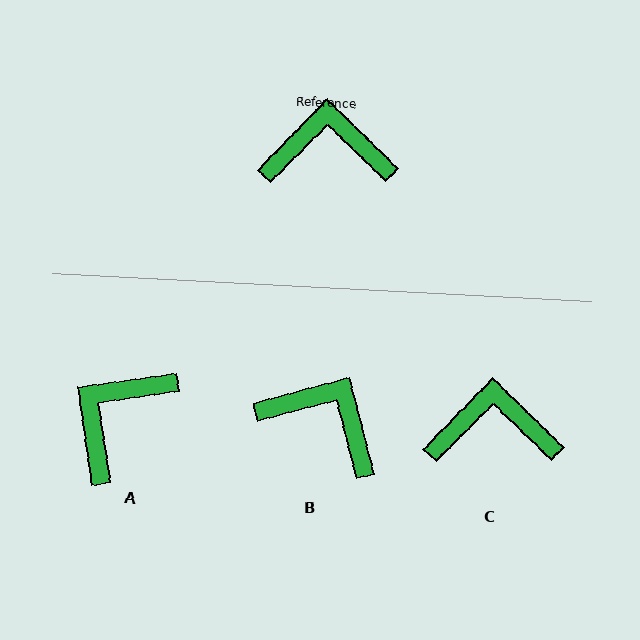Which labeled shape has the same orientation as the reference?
C.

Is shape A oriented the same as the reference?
No, it is off by about 52 degrees.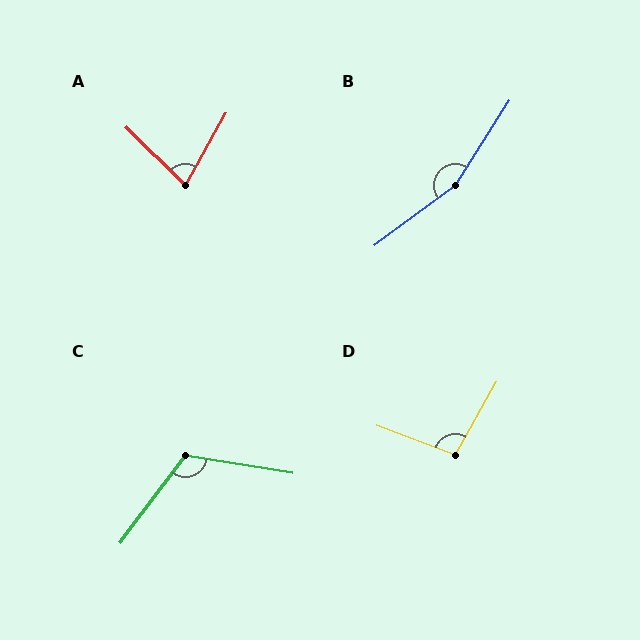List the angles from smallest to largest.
A (75°), D (99°), C (118°), B (159°).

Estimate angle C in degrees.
Approximately 118 degrees.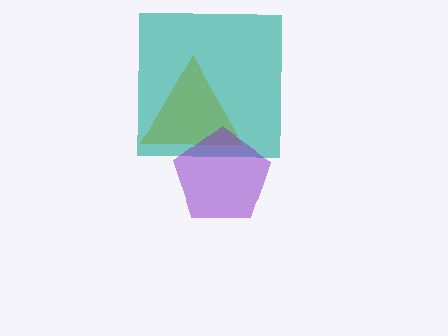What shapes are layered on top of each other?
The layered shapes are: a yellow triangle, a teal square, a purple pentagon.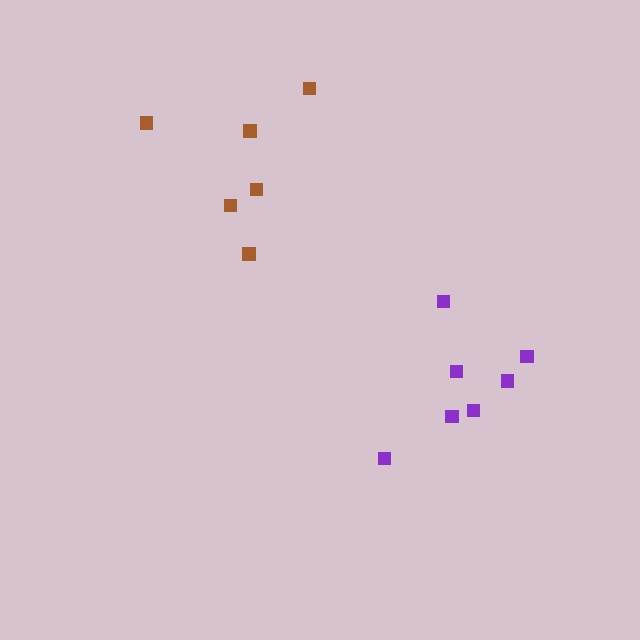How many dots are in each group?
Group 1: 7 dots, Group 2: 6 dots (13 total).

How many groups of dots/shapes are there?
There are 2 groups.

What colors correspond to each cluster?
The clusters are colored: purple, brown.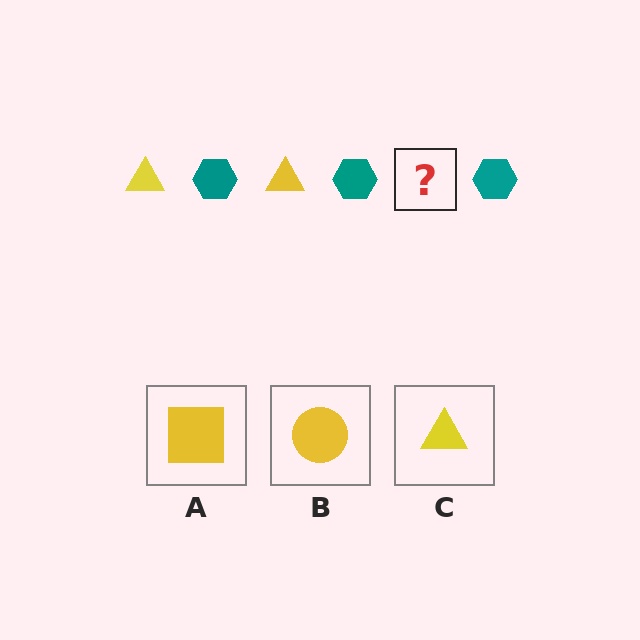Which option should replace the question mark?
Option C.